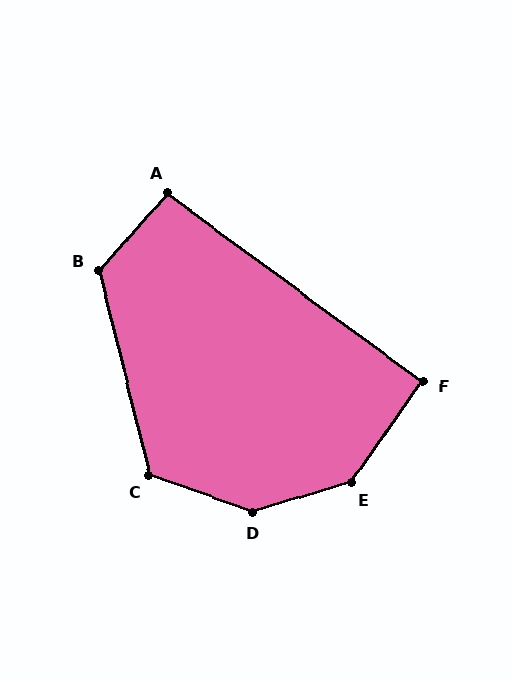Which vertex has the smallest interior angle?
F, at approximately 91 degrees.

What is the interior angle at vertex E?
Approximately 141 degrees (obtuse).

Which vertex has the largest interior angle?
D, at approximately 144 degrees.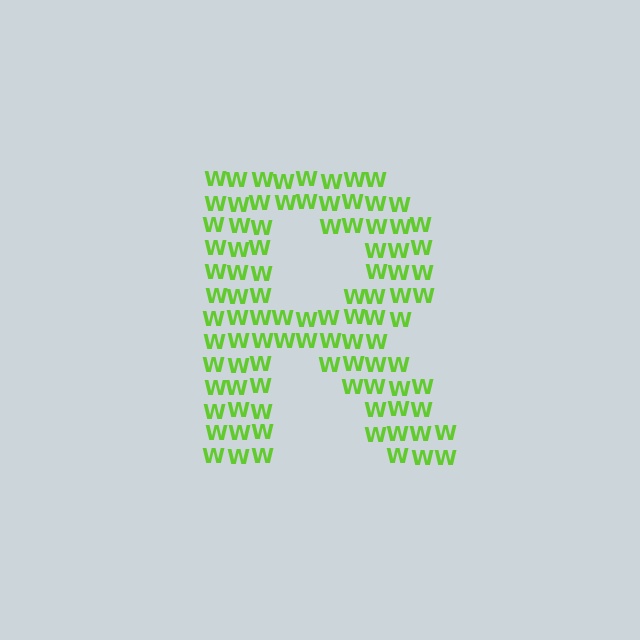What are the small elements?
The small elements are letter W's.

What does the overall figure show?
The overall figure shows the letter R.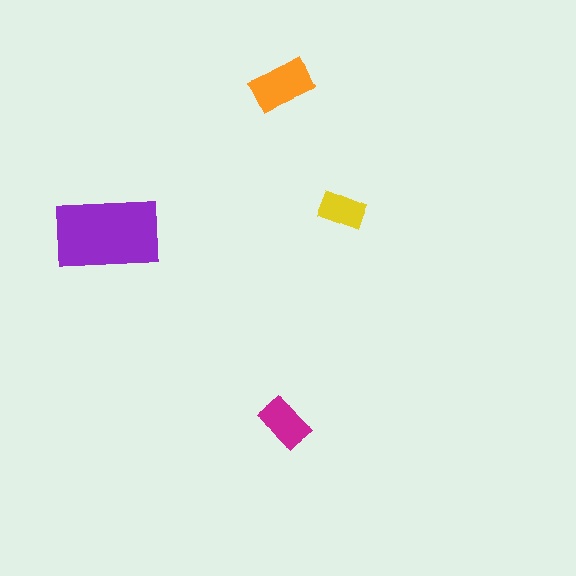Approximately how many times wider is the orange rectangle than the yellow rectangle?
About 1.5 times wider.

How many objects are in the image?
There are 4 objects in the image.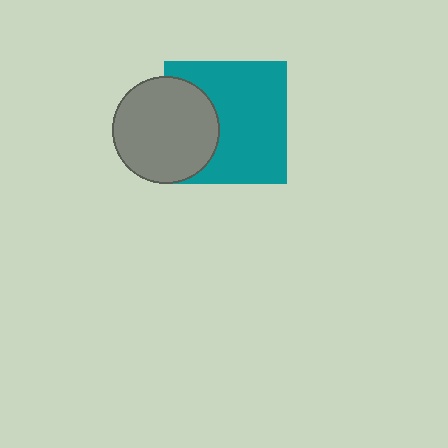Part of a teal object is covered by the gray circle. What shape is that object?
It is a square.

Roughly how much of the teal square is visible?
Most of it is visible (roughly 68%).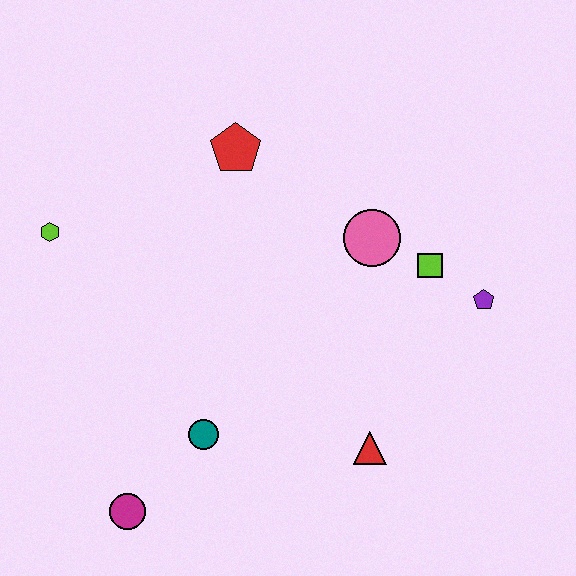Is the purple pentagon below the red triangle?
No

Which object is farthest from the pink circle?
The magenta circle is farthest from the pink circle.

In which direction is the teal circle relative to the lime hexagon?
The teal circle is below the lime hexagon.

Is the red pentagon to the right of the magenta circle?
Yes